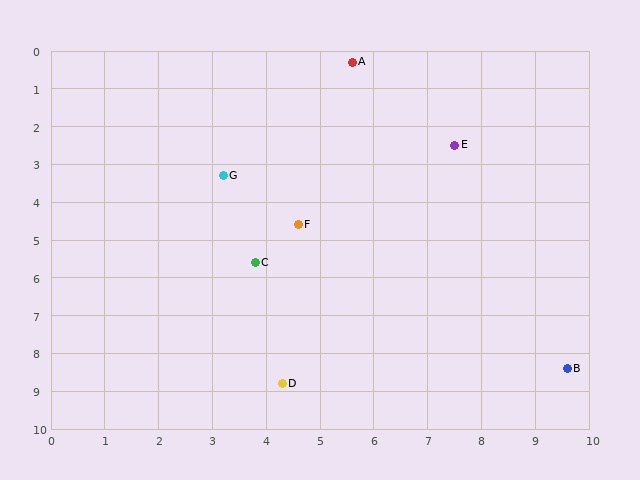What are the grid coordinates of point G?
Point G is at approximately (3.2, 3.3).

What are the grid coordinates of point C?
Point C is at approximately (3.8, 5.6).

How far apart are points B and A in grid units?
Points B and A are about 9.0 grid units apart.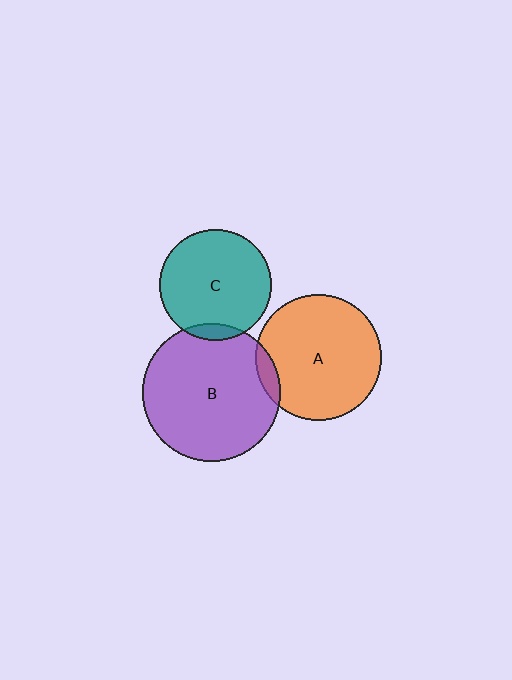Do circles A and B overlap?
Yes.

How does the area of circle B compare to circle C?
Approximately 1.5 times.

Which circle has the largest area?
Circle B (purple).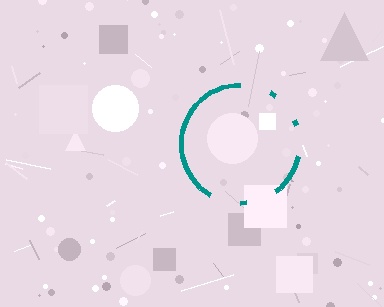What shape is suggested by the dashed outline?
The dashed outline suggests a circle.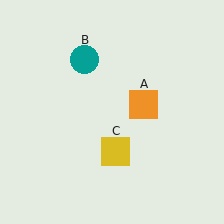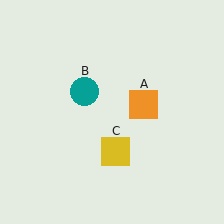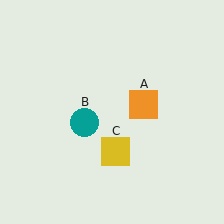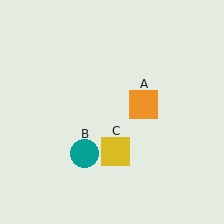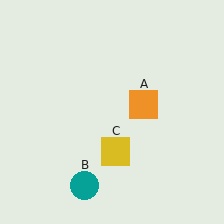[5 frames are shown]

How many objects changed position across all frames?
1 object changed position: teal circle (object B).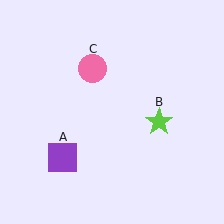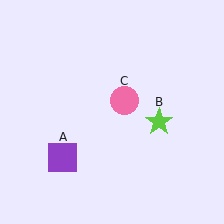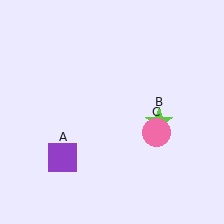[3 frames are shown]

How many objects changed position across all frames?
1 object changed position: pink circle (object C).